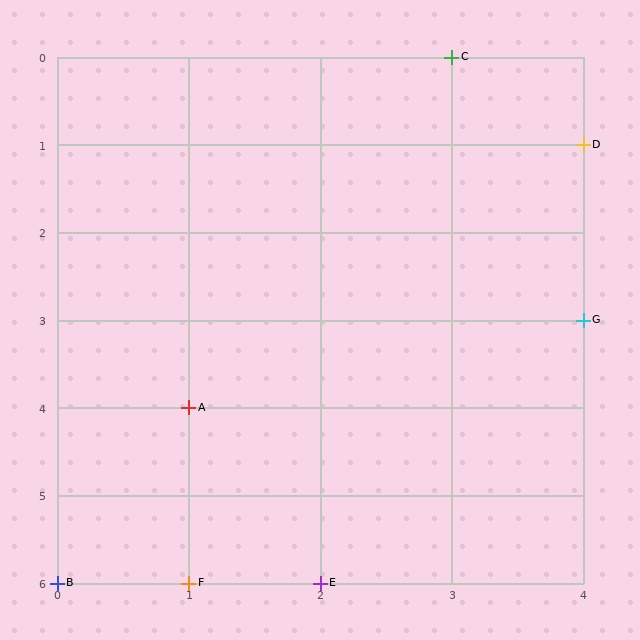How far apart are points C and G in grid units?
Points C and G are 1 column and 3 rows apart (about 3.2 grid units diagonally).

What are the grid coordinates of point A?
Point A is at grid coordinates (1, 4).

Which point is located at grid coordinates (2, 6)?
Point E is at (2, 6).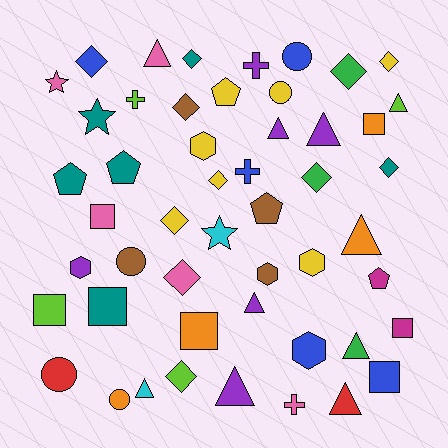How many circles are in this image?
There are 5 circles.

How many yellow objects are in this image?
There are 7 yellow objects.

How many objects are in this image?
There are 50 objects.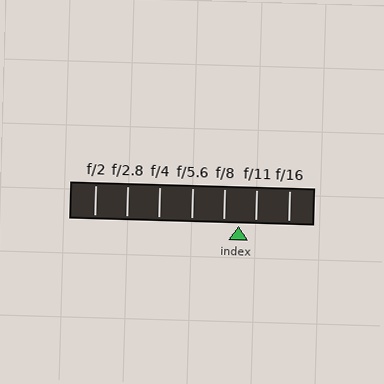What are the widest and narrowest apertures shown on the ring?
The widest aperture shown is f/2 and the narrowest is f/16.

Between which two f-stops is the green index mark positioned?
The index mark is between f/8 and f/11.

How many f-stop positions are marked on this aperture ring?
There are 7 f-stop positions marked.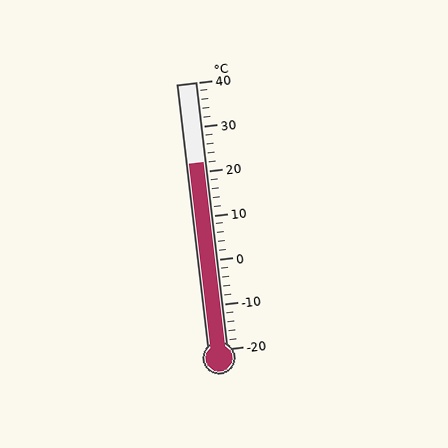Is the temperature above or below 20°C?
The temperature is above 20°C.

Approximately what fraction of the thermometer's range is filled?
The thermometer is filled to approximately 70% of its range.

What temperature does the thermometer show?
The thermometer shows approximately 22°C.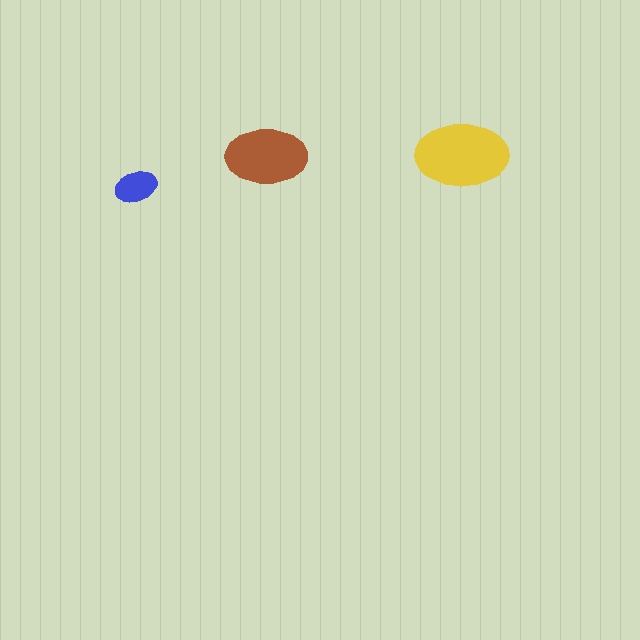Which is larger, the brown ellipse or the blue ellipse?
The brown one.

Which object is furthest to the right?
The yellow ellipse is rightmost.